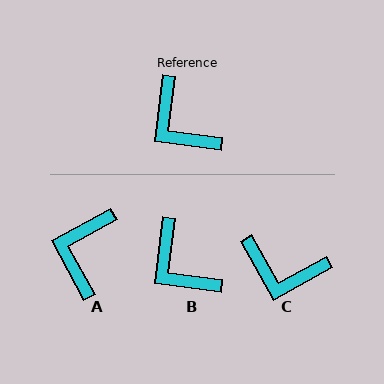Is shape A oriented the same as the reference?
No, it is off by about 54 degrees.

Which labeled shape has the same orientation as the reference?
B.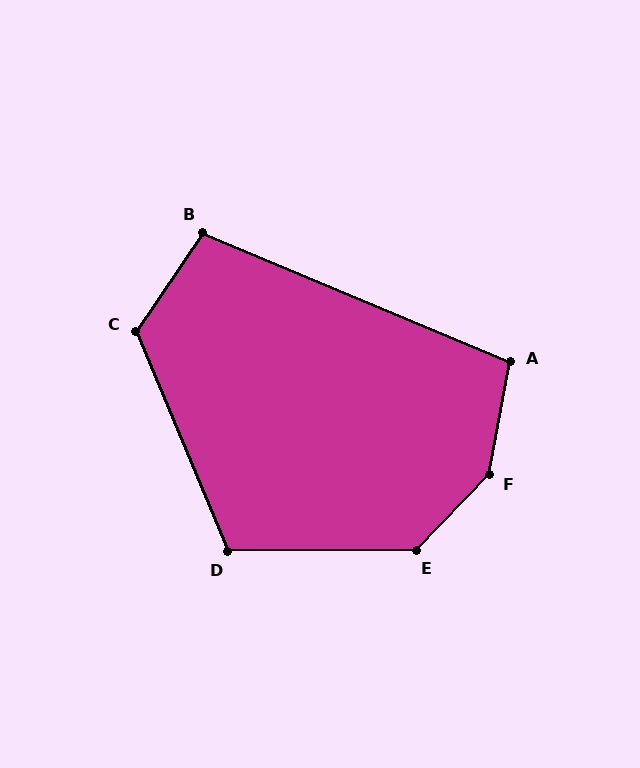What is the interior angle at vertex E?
Approximately 135 degrees (obtuse).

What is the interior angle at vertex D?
Approximately 112 degrees (obtuse).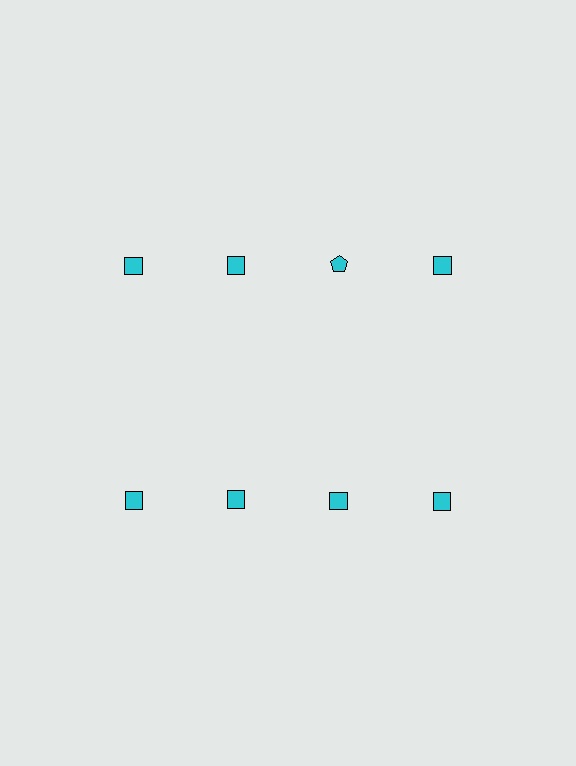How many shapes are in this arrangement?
There are 8 shapes arranged in a grid pattern.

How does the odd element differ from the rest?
It has a different shape: pentagon instead of square.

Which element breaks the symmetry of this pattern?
The cyan pentagon in the top row, center column breaks the symmetry. All other shapes are cyan squares.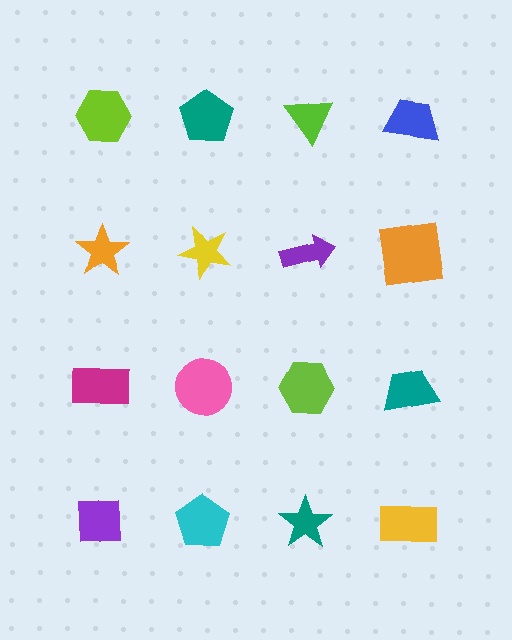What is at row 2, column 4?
An orange square.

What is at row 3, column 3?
A lime hexagon.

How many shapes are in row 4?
4 shapes.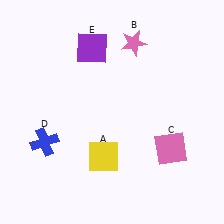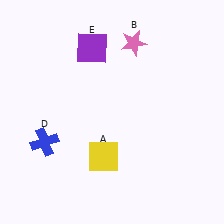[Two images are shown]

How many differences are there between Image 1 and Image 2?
There is 1 difference between the two images.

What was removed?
The pink square (C) was removed in Image 2.